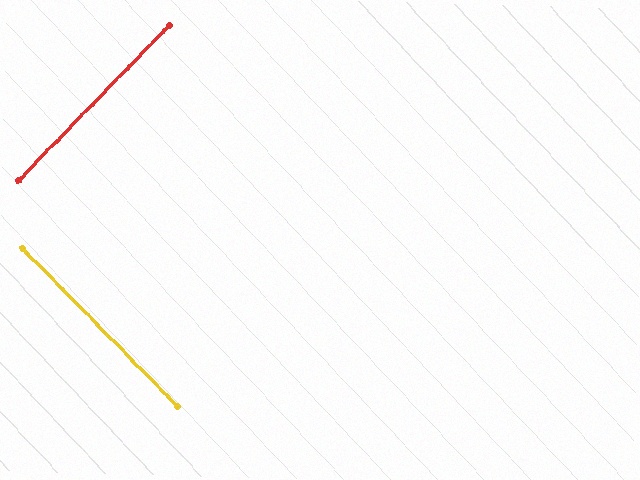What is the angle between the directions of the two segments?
Approximately 89 degrees.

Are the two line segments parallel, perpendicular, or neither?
Perpendicular — they meet at approximately 89°.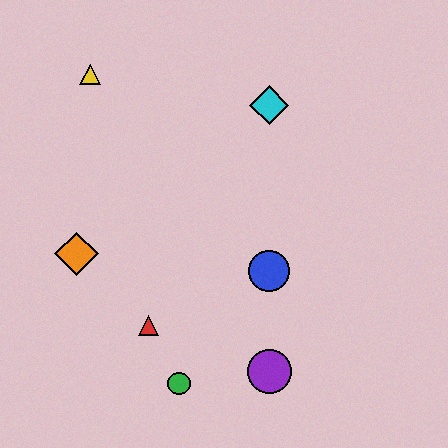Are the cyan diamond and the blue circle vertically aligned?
Yes, both are at x≈269.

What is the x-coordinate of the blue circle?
The blue circle is at x≈269.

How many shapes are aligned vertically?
3 shapes (the blue circle, the purple circle, the cyan diamond) are aligned vertically.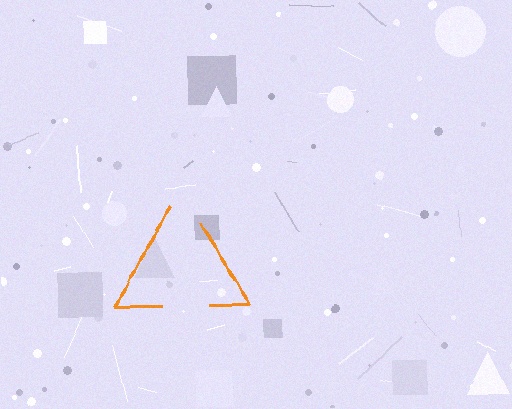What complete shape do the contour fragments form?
The contour fragments form a triangle.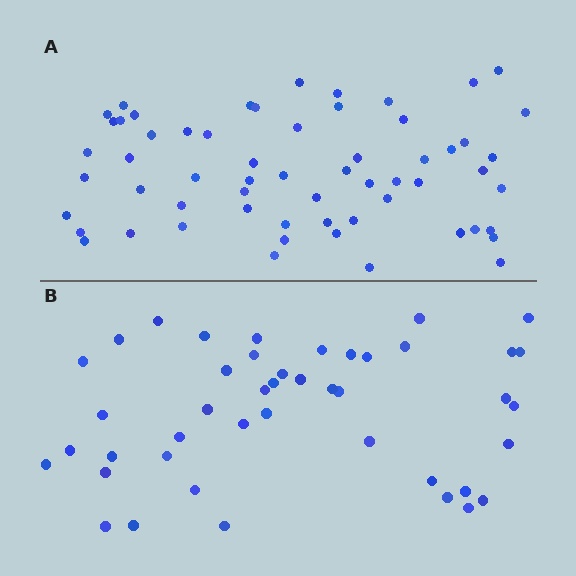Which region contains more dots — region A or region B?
Region A (the top region) has more dots.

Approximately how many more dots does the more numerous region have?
Region A has approximately 15 more dots than region B.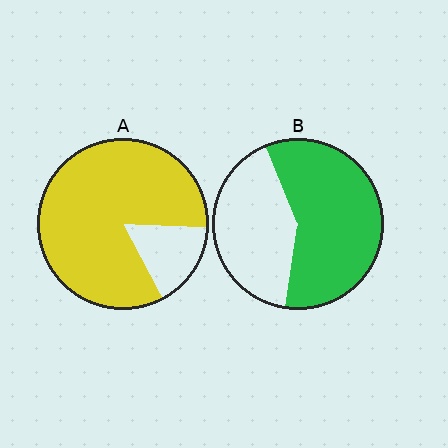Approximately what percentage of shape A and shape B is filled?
A is approximately 85% and B is approximately 60%.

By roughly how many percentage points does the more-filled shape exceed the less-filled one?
By roughly 25 percentage points (A over B).